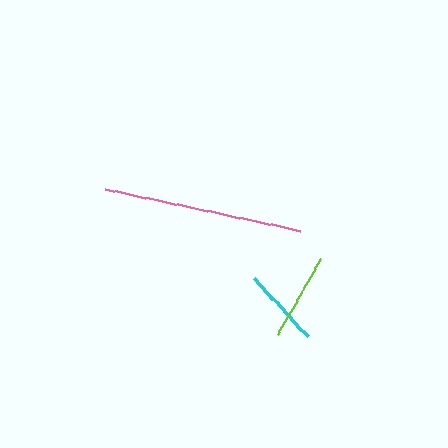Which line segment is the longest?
The pink line is the longest at approximately 199 pixels.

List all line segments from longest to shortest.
From longest to shortest: pink, lime, cyan.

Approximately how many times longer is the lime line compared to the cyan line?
The lime line is approximately 1.1 times the length of the cyan line.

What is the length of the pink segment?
The pink segment is approximately 199 pixels long.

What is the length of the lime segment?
The lime segment is approximately 89 pixels long.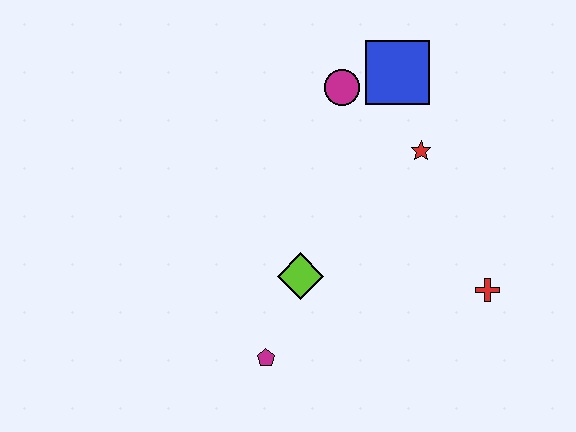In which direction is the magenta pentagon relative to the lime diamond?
The magenta pentagon is below the lime diamond.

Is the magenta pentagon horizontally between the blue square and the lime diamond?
No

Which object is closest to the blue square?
The magenta circle is closest to the blue square.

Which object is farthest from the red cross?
The magenta circle is farthest from the red cross.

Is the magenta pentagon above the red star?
No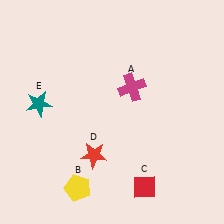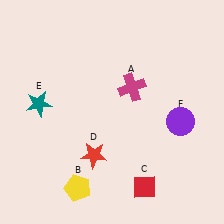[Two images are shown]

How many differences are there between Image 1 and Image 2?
There is 1 difference between the two images.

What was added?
A purple circle (F) was added in Image 2.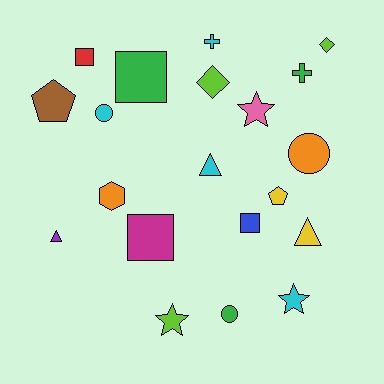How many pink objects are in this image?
There is 1 pink object.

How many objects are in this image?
There are 20 objects.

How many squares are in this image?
There are 4 squares.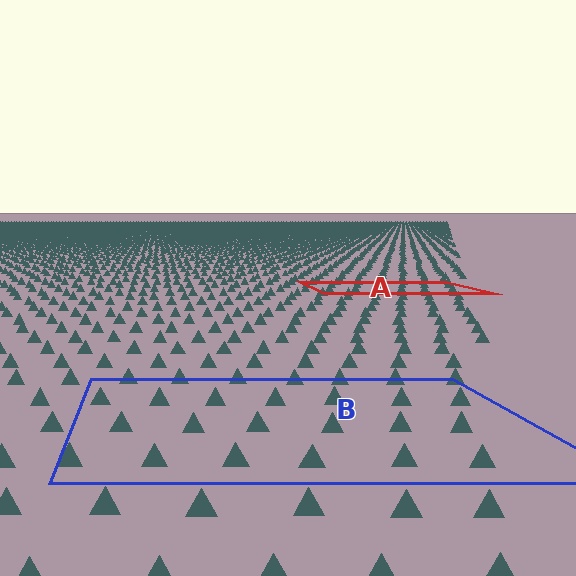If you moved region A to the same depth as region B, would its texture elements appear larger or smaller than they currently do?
They would appear larger. At a closer depth, the same texture elements are projected at a bigger on-screen size.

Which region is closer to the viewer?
Region B is closer. The texture elements there are larger and more spread out.